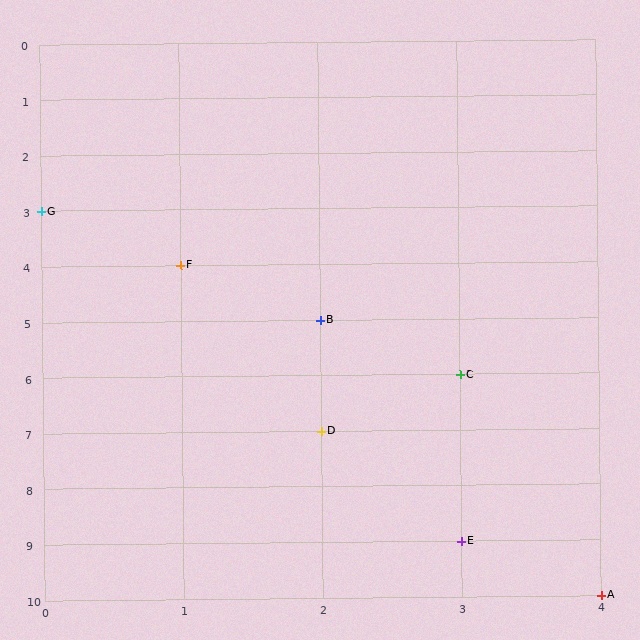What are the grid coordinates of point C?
Point C is at grid coordinates (3, 6).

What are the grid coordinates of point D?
Point D is at grid coordinates (2, 7).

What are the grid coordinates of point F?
Point F is at grid coordinates (1, 4).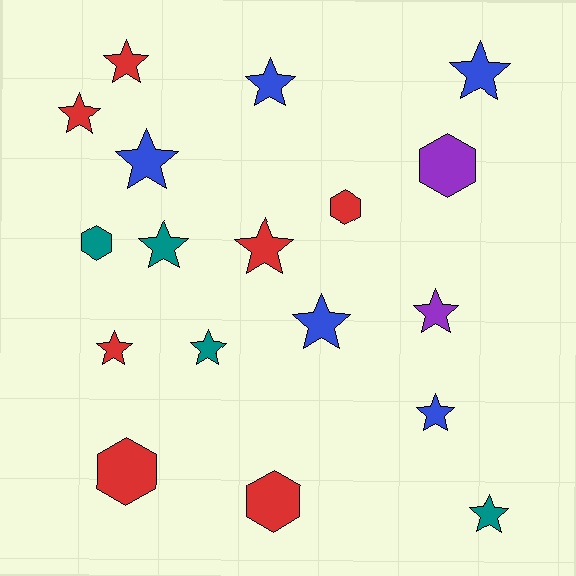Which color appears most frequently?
Red, with 7 objects.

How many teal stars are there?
There are 3 teal stars.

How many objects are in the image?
There are 18 objects.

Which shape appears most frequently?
Star, with 13 objects.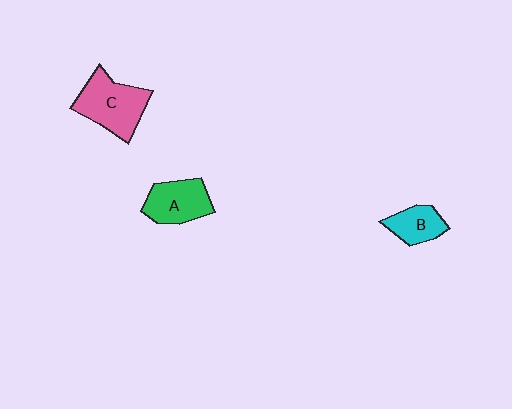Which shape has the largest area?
Shape C (pink).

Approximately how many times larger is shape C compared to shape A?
Approximately 1.3 times.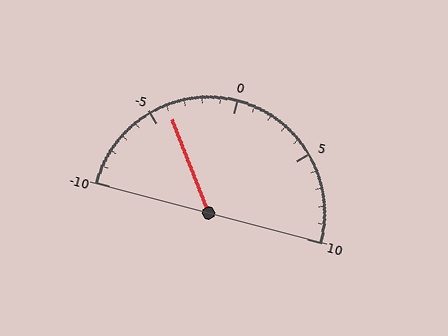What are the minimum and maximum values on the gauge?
The gauge ranges from -10 to 10.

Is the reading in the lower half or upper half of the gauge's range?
The reading is in the lower half of the range (-10 to 10).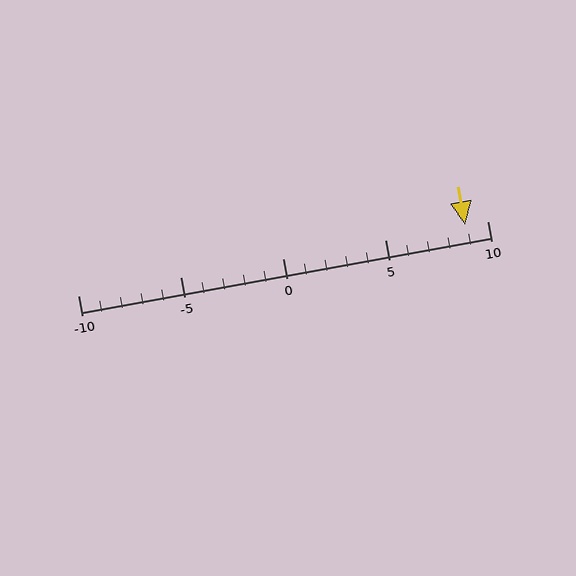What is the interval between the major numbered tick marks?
The major tick marks are spaced 5 units apart.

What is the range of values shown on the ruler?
The ruler shows values from -10 to 10.